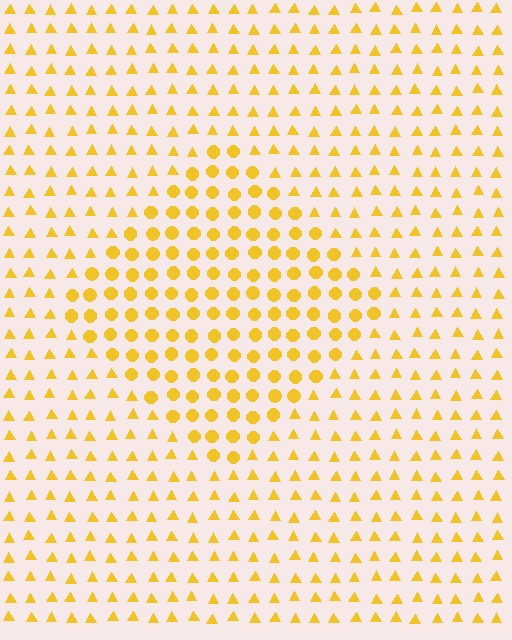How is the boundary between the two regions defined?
The boundary is defined by a change in element shape: circles inside vs. triangles outside. All elements share the same color and spacing.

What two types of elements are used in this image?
The image uses circles inside the diamond region and triangles outside it.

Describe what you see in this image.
The image is filled with small yellow elements arranged in a uniform grid. A diamond-shaped region contains circles, while the surrounding area contains triangles. The boundary is defined purely by the change in element shape.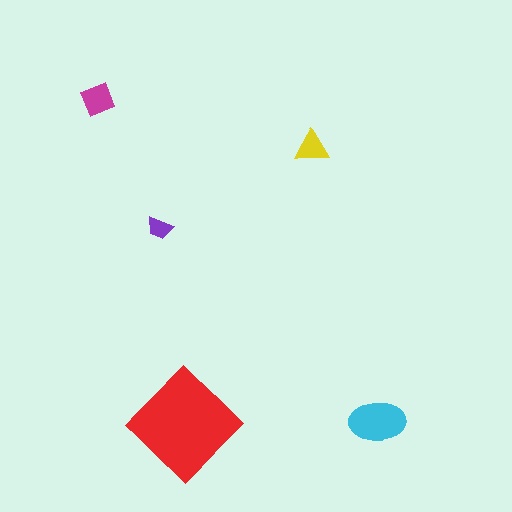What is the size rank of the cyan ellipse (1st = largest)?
2nd.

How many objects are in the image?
There are 5 objects in the image.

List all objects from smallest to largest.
The purple trapezoid, the yellow triangle, the magenta square, the cyan ellipse, the red diamond.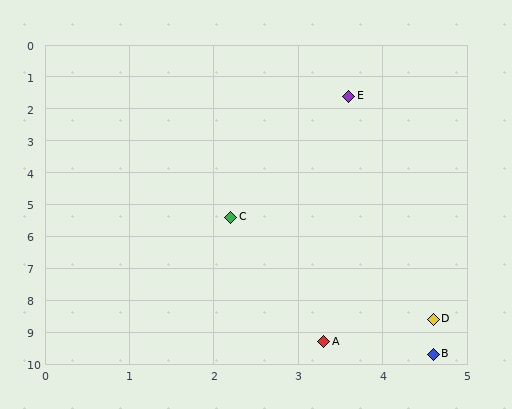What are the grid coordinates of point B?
Point B is at approximately (4.6, 9.7).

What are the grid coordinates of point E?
Point E is at approximately (3.6, 1.6).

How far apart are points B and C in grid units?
Points B and C are about 4.9 grid units apart.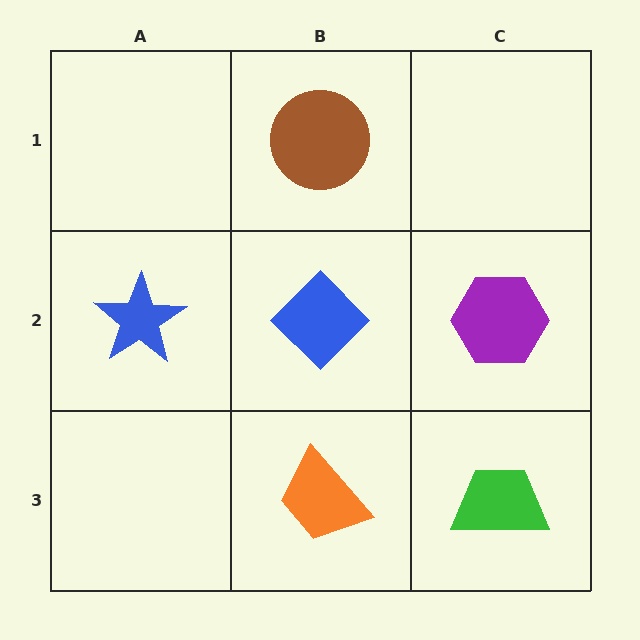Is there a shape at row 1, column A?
No, that cell is empty.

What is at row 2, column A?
A blue star.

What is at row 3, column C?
A green trapezoid.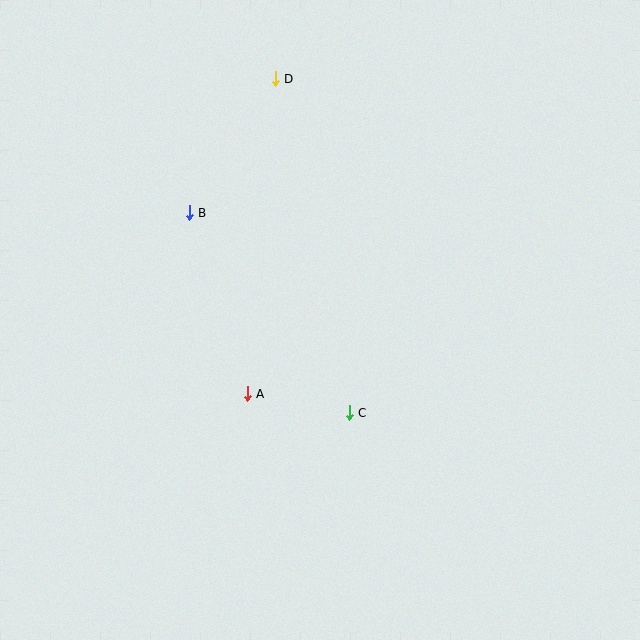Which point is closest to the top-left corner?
Point B is closest to the top-left corner.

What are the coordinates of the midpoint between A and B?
The midpoint between A and B is at (218, 303).